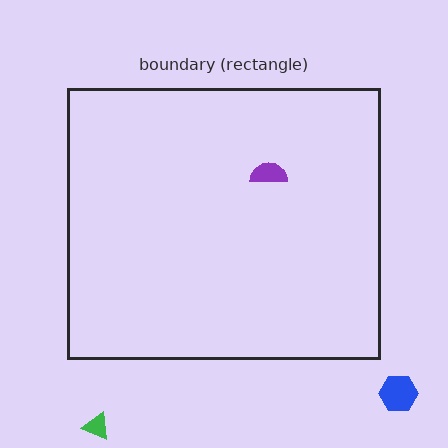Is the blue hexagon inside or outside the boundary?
Outside.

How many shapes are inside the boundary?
1 inside, 2 outside.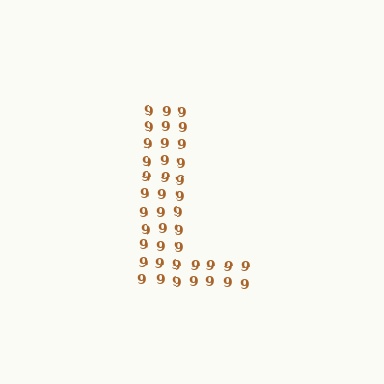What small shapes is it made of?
It is made of small digit 9's.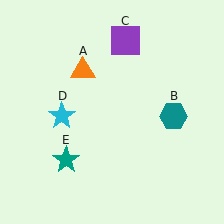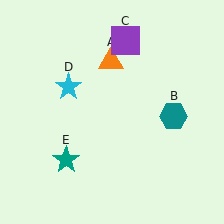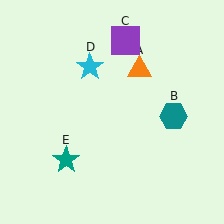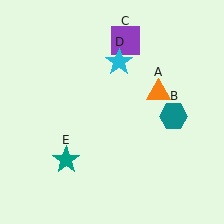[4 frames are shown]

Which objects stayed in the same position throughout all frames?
Teal hexagon (object B) and purple square (object C) and teal star (object E) remained stationary.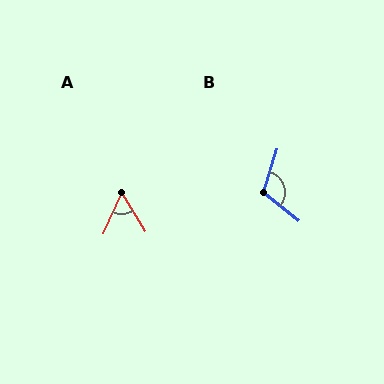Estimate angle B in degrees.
Approximately 111 degrees.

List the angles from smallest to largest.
A (56°), B (111°).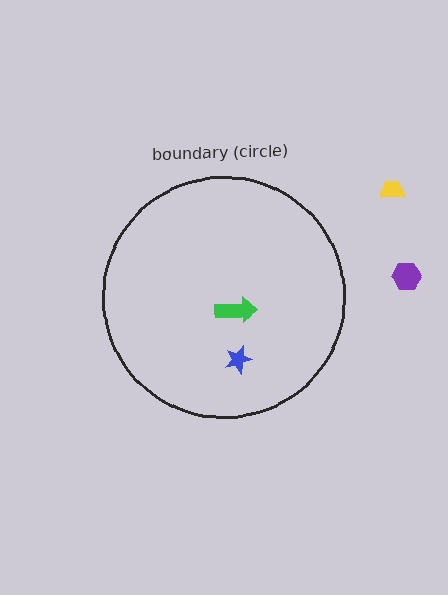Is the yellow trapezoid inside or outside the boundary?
Outside.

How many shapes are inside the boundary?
2 inside, 2 outside.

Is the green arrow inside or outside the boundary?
Inside.